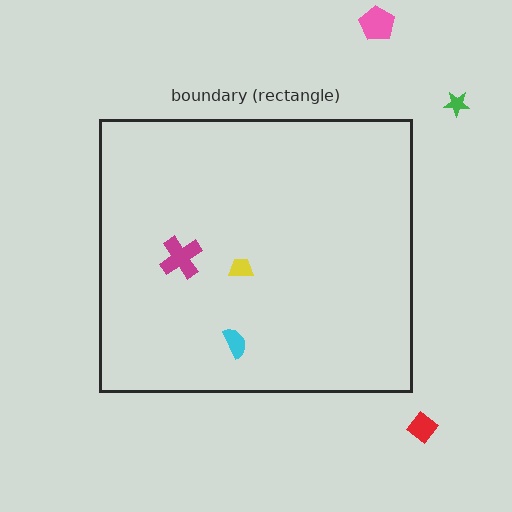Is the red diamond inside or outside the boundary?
Outside.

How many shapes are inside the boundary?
3 inside, 3 outside.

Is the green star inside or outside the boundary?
Outside.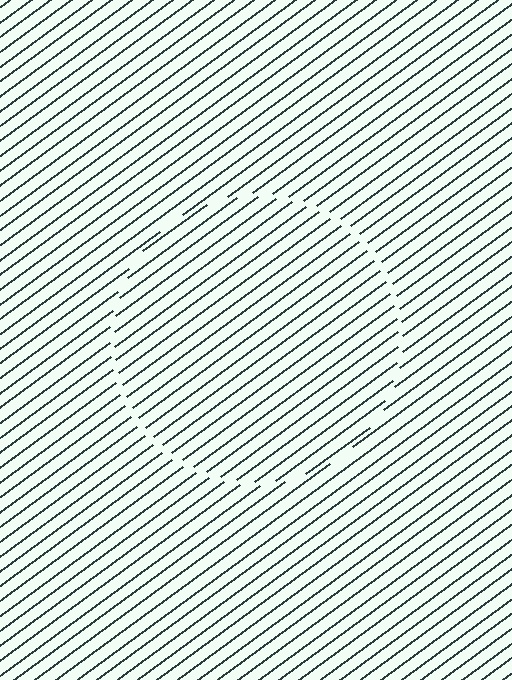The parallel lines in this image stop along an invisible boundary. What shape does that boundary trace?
An illusory circle. The interior of the shape contains the same grating, shifted by half a period — the contour is defined by the phase discontinuity where line-ends from the inner and outer gratings abut.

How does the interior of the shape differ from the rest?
The interior of the shape contains the same grating, shifted by half a period — the contour is defined by the phase discontinuity where line-ends from the inner and outer gratings abut.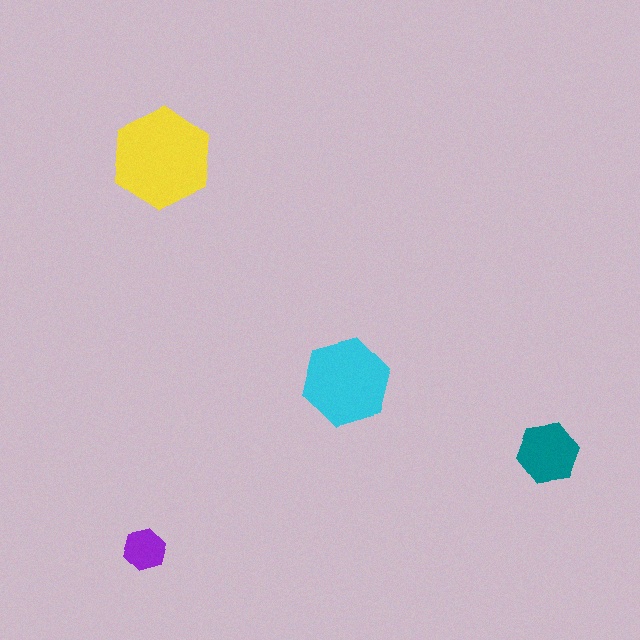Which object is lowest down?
The purple hexagon is bottommost.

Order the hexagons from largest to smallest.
the yellow one, the cyan one, the teal one, the purple one.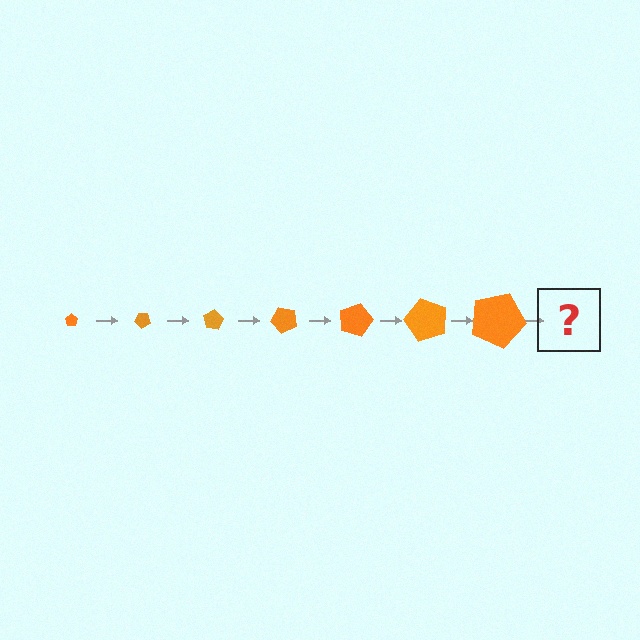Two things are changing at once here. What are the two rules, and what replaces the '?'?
The two rules are that the pentagon grows larger each step and it rotates 40 degrees each step. The '?' should be a pentagon, larger than the previous one and rotated 280 degrees from the start.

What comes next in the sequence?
The next element should be a pentagon, larger than the previous one and rotated 280 degrees from the start.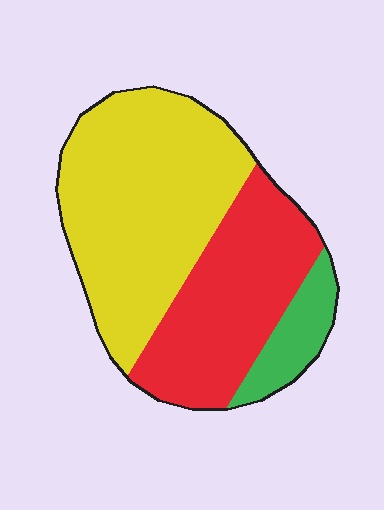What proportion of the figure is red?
Red covers roughly 35% of the figure.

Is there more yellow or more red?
Yellow.